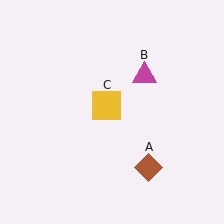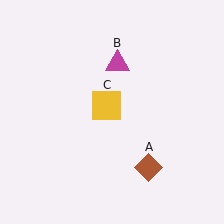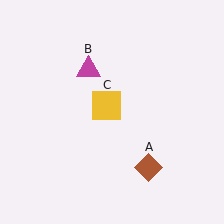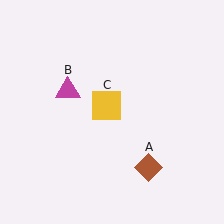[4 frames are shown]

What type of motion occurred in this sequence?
The magenta triangle (object B) rotated counterclockwise around the center of the scene.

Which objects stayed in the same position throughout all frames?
Brown diamond (object A) and yellow square (object C) remained stationary.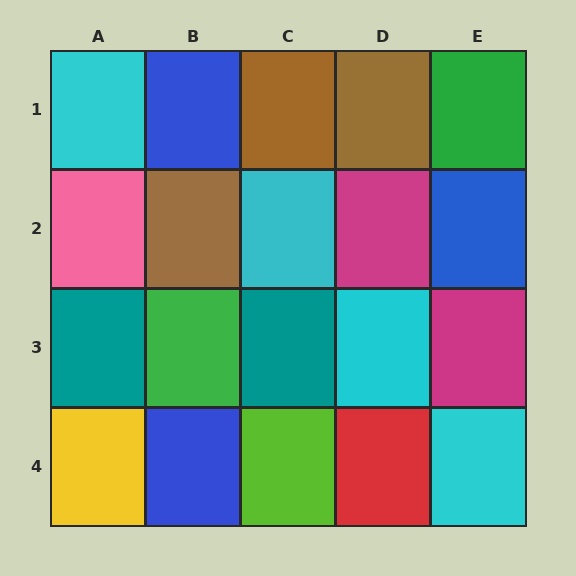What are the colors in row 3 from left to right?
Teal, green, teal, cyan, magenta.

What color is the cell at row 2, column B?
Brown.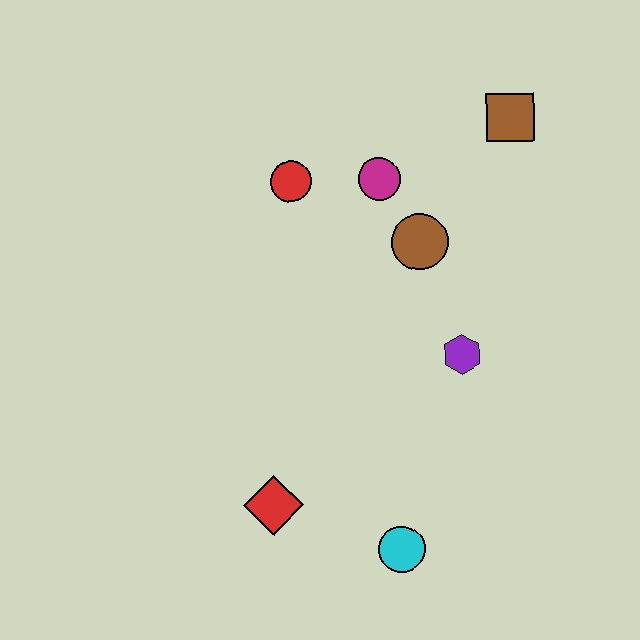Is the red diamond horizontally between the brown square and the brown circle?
No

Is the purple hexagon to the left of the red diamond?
No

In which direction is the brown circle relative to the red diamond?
The brown circle is above the red diamond.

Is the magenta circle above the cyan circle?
Yes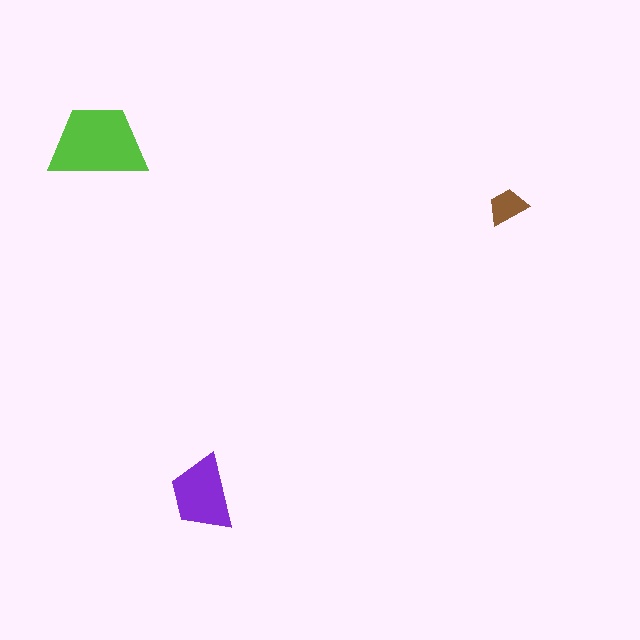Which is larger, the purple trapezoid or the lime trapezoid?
The lime one.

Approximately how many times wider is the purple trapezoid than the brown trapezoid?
About 2 times wider.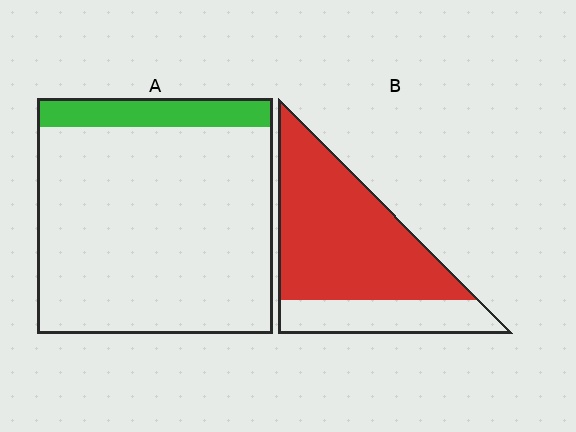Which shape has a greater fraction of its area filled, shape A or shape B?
Shape B.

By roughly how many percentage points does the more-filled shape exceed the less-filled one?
By roughly 60 percentage points (B over A).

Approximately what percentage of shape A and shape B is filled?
A is approximately 10% and B is approximately 75%.